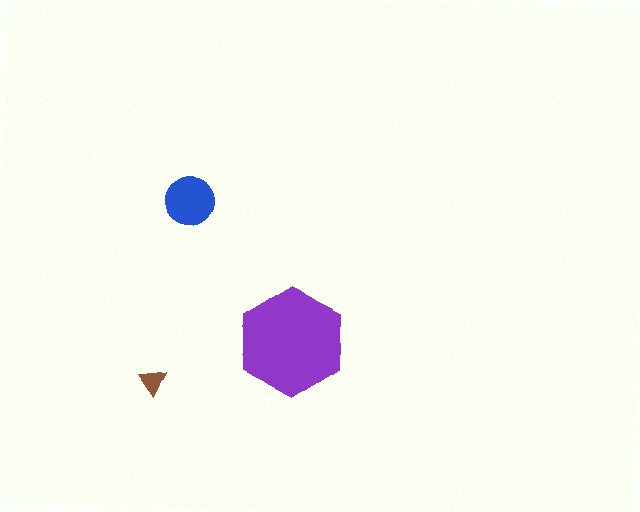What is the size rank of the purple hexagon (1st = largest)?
1st.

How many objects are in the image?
There are 3 objects in the image.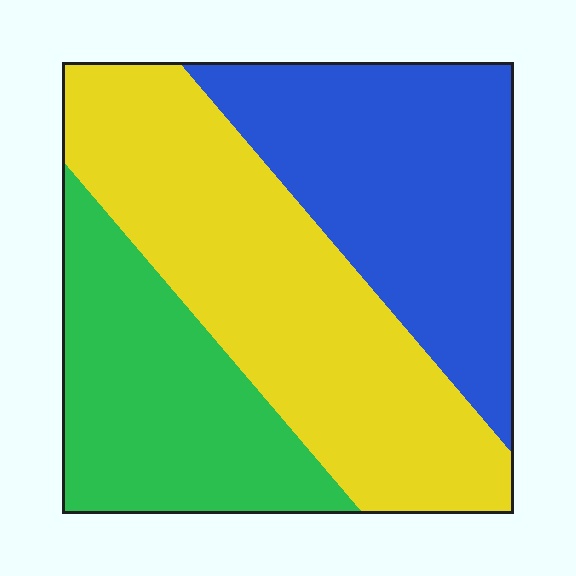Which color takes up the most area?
Yellow, at roughly 40%.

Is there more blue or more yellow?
Yellow.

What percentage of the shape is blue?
Blue takes up about one third (1/3) of the shape.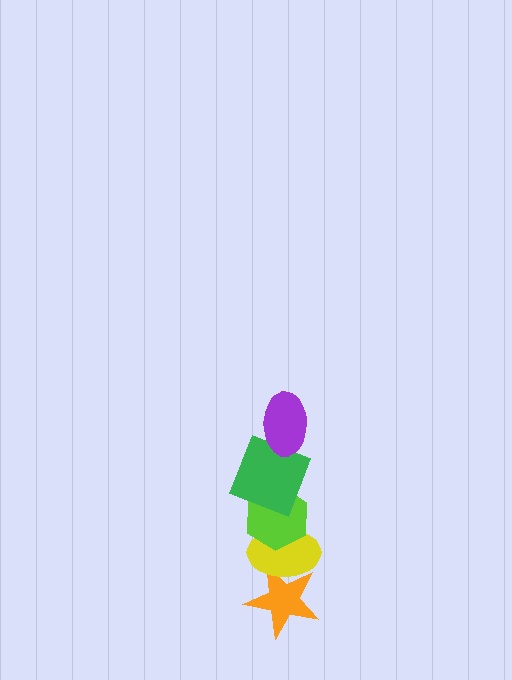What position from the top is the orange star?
The orange star is 5th from the top.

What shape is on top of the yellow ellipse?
The lime hexagon is on top of the yellow ellipse.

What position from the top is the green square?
The green square is 2nd from the top.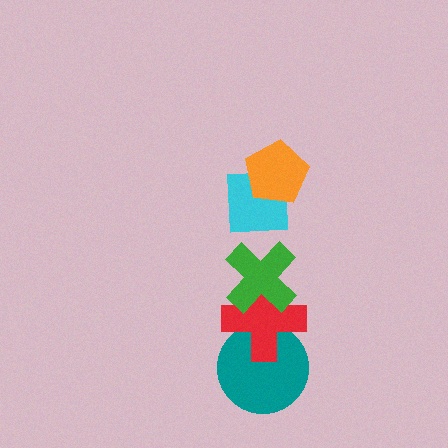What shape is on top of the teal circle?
The red cross is on top of the teal circle.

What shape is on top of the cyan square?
The orange pentagon is on top of the cyan square.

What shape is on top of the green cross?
The cyan square is on top of the green cross.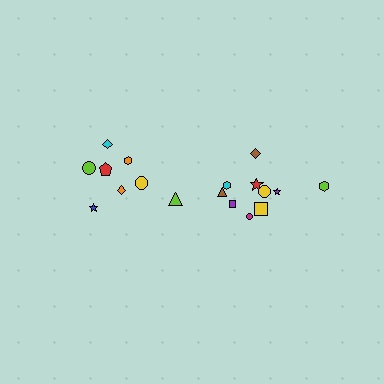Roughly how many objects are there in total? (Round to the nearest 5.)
Roughly 20 objects in total.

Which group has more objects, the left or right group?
The right group.